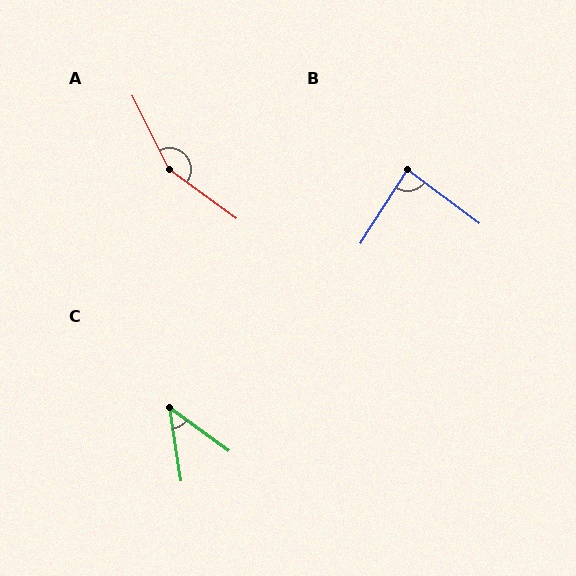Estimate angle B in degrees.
Approximately 86 degrees.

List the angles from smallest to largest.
C (45°), B (86°), A (152°).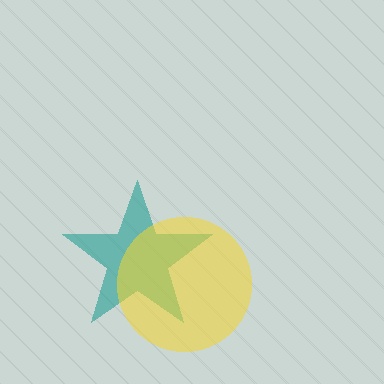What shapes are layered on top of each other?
The layered shapes are: a teal star, a yellow circle.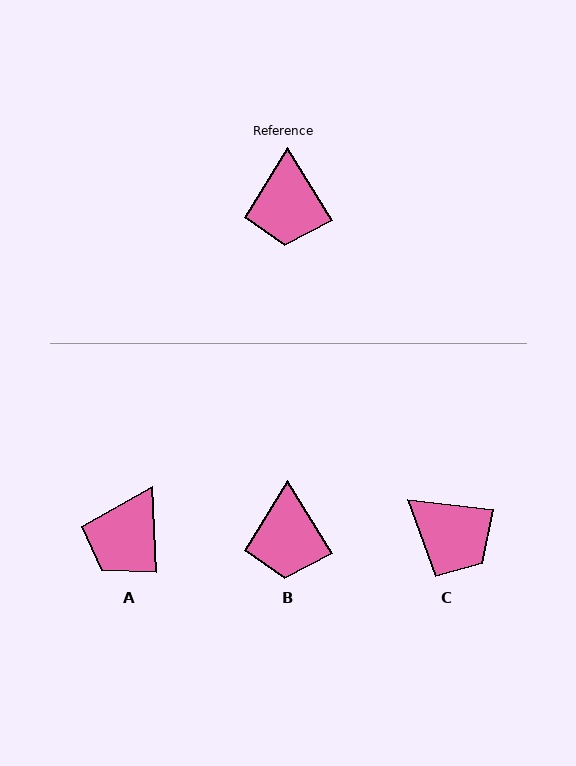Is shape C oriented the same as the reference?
No, it is off by about 51 degrees.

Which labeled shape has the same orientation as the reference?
B.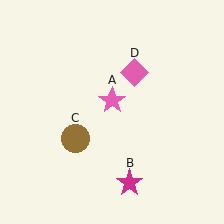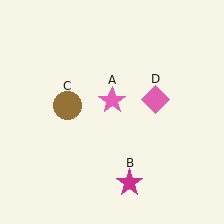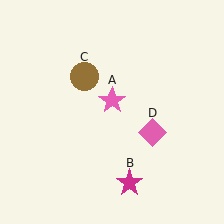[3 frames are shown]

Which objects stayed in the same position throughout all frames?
Pink star (object A) and magenta star (object B) remained stationary.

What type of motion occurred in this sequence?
The brown circle (object C), pink diamond (object D) rotated clockwise around the center of the scene.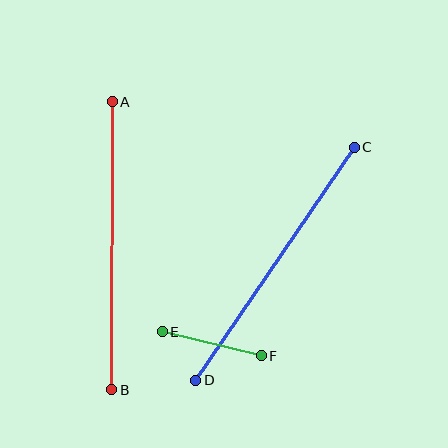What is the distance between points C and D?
The distance is approximately 282 pixels.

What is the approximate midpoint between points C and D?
The midpoint is at approximately (275, 264) pixels.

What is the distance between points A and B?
The distance is approximately 288 pixels.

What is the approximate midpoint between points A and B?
The midpoint is at approximately (112, 246) pixels.